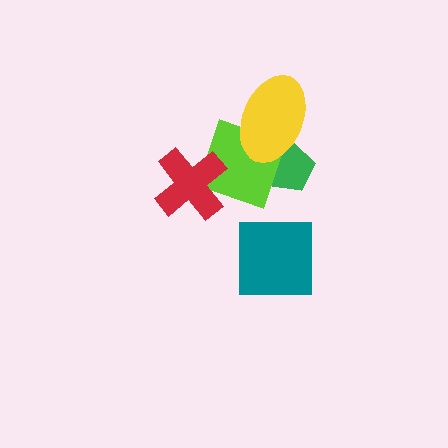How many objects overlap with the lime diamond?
3 objects overlap with the lime diamond.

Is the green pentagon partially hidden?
Yes, it is partially covered by another shape.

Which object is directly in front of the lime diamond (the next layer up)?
The yellow ellipse is directly in front of the lime diamond.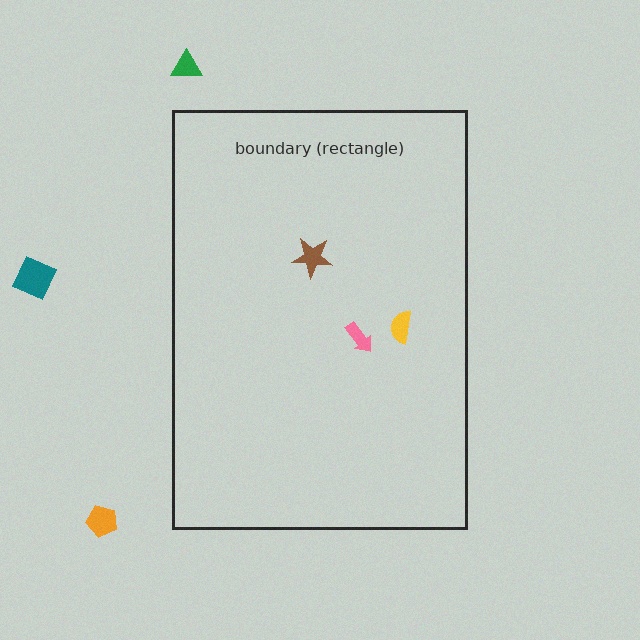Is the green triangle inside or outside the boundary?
Outside.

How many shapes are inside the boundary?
3 inside, 3 outside.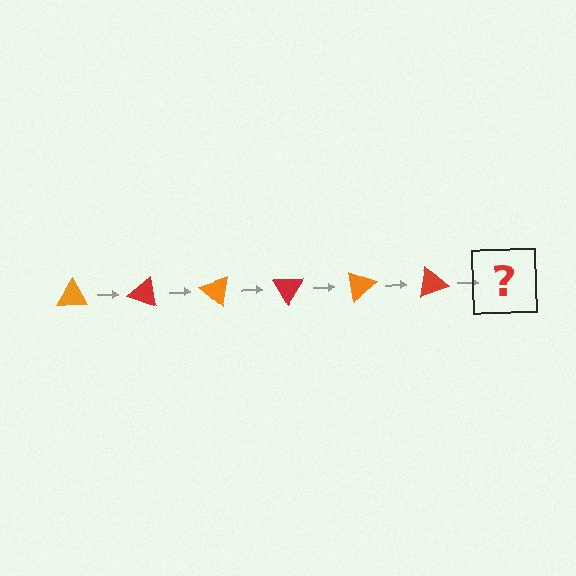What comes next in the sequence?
The next element should be an orange triangle, rotated 120 degrees from the start.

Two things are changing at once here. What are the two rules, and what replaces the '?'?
The two rules are that it rotates 20 degrees each step and the color cycles through orange and red. The '?' should be an orange triangle, rotated 120 degrees from the start.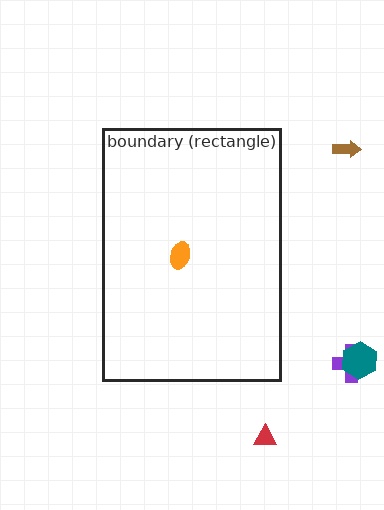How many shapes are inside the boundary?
1 inside, 4 outside.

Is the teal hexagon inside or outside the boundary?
Outside.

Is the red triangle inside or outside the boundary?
Outside.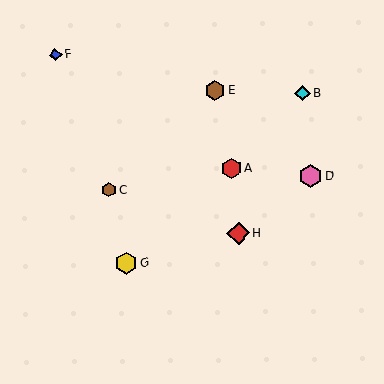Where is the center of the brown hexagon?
The center of the brown hexagon is at (215, 90).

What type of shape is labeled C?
Shape C is a brown hexagon.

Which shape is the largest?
The pink hexagon (labeled D) is the largest.